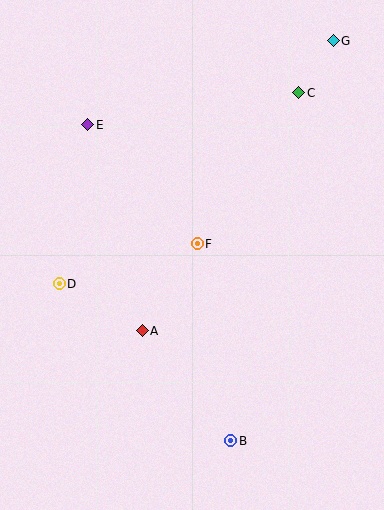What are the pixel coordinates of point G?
Point G is at (333, 41).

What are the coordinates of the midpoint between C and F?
The midpoint between C and F is at (248, 168).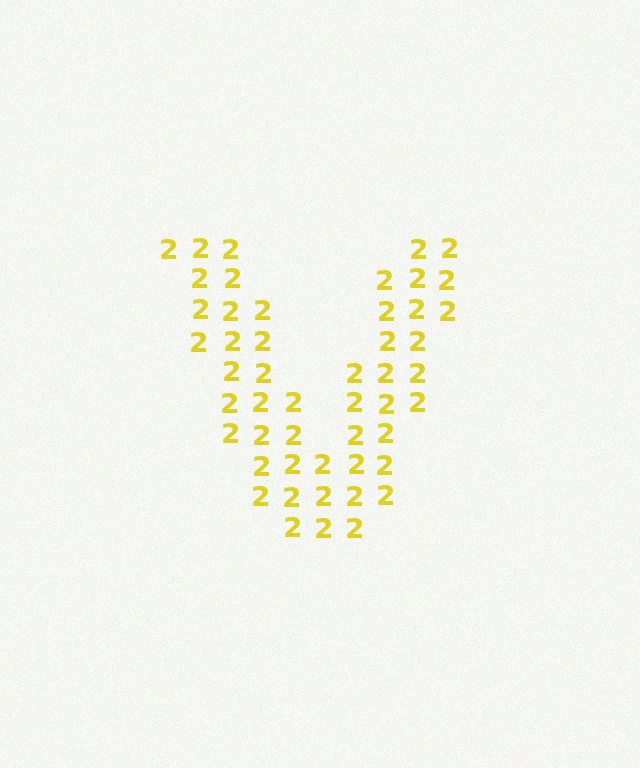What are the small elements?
The small elements are digit 2's.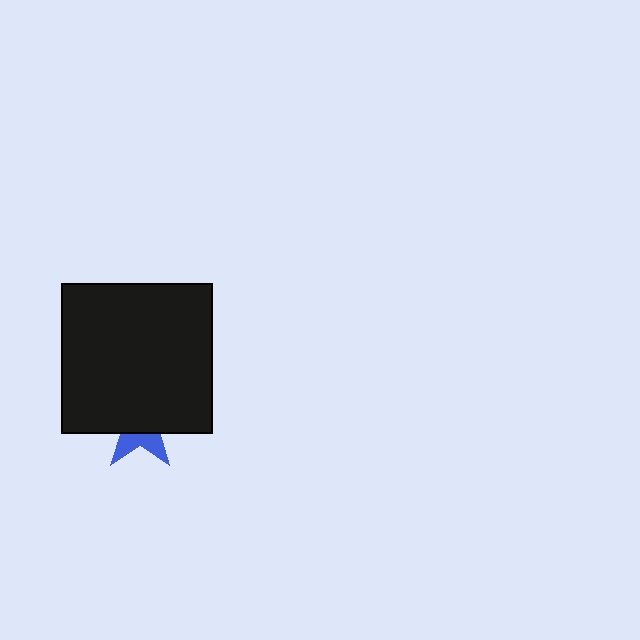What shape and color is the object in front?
The object in front is a black square.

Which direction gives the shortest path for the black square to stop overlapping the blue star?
Moving up gives the shortest separation.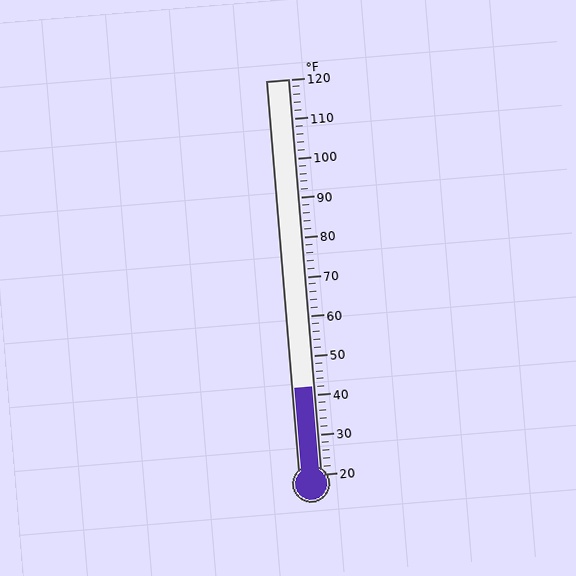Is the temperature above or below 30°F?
The temperature is above 30°F.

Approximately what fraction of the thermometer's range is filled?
The thermometer is filled to approximately 20% of its range.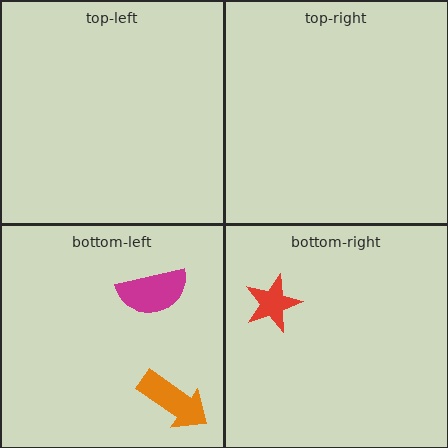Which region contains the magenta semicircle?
The bottom-left region.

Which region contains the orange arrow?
The bottom-left region.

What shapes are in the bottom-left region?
The orange arrow, the magenta semicircle.